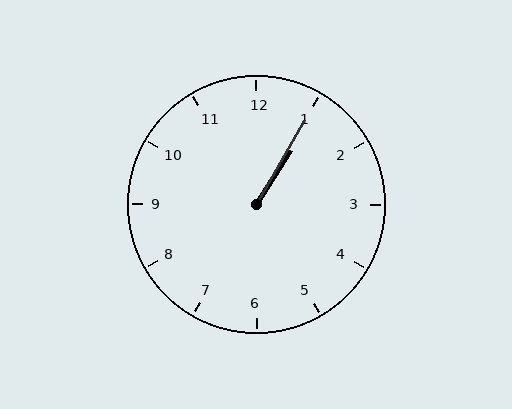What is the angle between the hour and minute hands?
Approximately 2 degrees.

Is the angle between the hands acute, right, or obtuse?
It is acute.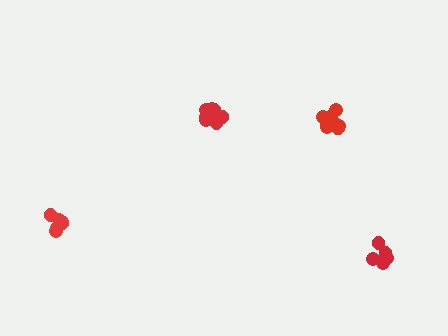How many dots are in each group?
Group 1: 6 dots, Group 2: 7 dots, Group 3: 8 dots, Group 4: 8 dots (29 total).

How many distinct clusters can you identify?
There are 4 distinct clusters.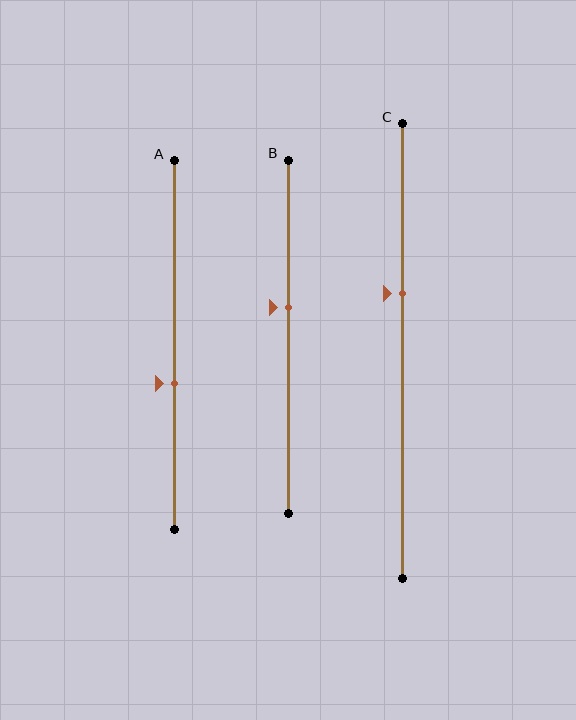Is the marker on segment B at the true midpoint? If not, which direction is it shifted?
No, the marker on segment B is shifted upward by about 8% of the segment length.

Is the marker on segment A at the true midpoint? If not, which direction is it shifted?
No, the marker on segment A is shifted downward by about 10% of the segment length.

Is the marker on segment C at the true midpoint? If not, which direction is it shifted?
No, the marker on segment C is shifted upward by about 13% of the segment length.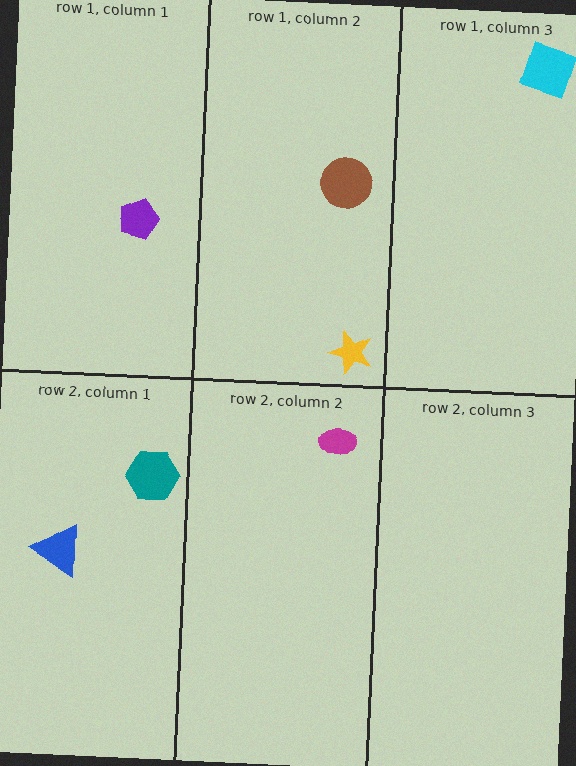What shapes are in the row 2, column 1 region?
The blue triangle, the teal hexagon.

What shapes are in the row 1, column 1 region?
The purple pentagon.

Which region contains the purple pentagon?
The row 1, column 1 region.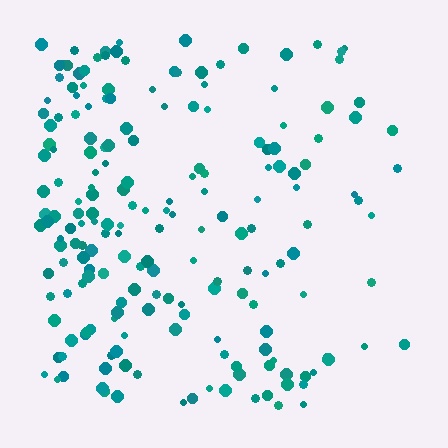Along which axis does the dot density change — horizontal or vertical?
Horizontal.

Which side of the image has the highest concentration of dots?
The left.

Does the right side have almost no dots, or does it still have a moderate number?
Still a moderate number, just noticeably fewer than the left.